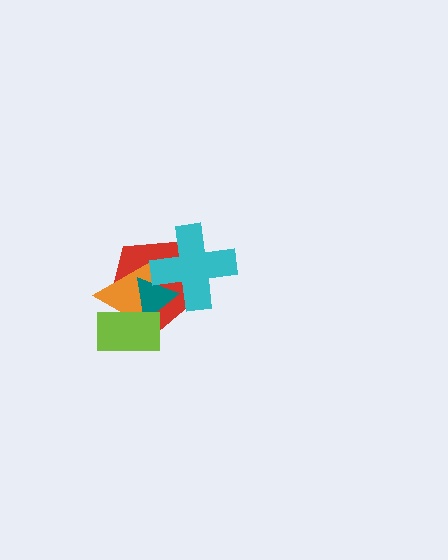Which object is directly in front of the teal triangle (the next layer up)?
The lime rectangle is directly in front of the teal triangle.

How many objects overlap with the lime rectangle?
3 objects overlap with the lime rectangle.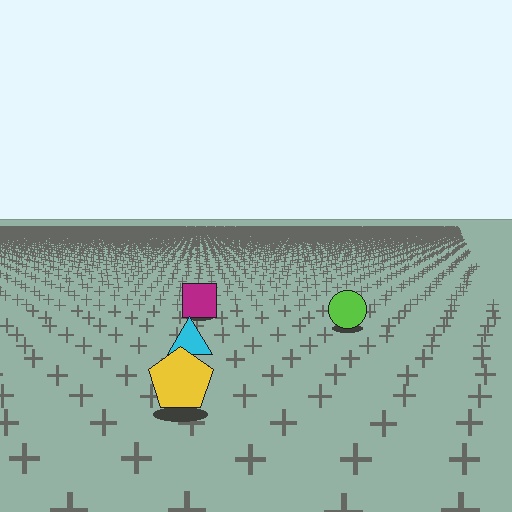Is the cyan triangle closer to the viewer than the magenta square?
Yes. The cyan triangle is closer — you can tell from the texture gradient: the ground texture is coarser near it.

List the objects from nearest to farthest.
From nearest to farthest: the yellow pentagon, the cyan triangle, the lime circle, the magenta square.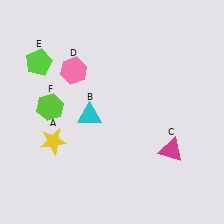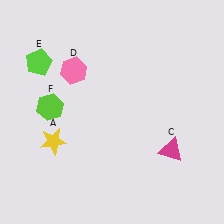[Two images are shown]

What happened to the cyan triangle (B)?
The cyan triangle (B) was removed in Image 2. It was in the bottom-left area of Image 1.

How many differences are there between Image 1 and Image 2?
There is 1 difference between the two images.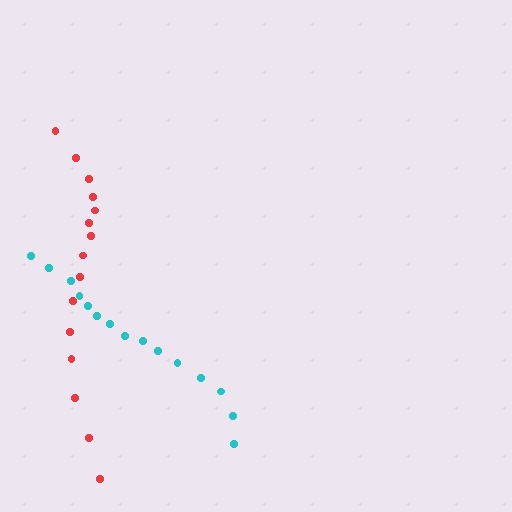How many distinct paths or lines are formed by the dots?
There are 2 distinct paths.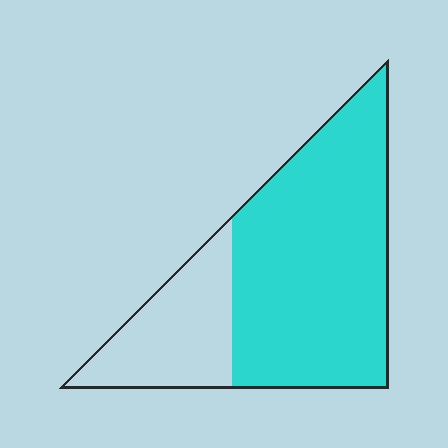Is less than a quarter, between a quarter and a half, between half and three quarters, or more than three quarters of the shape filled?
Between half and three quarters.